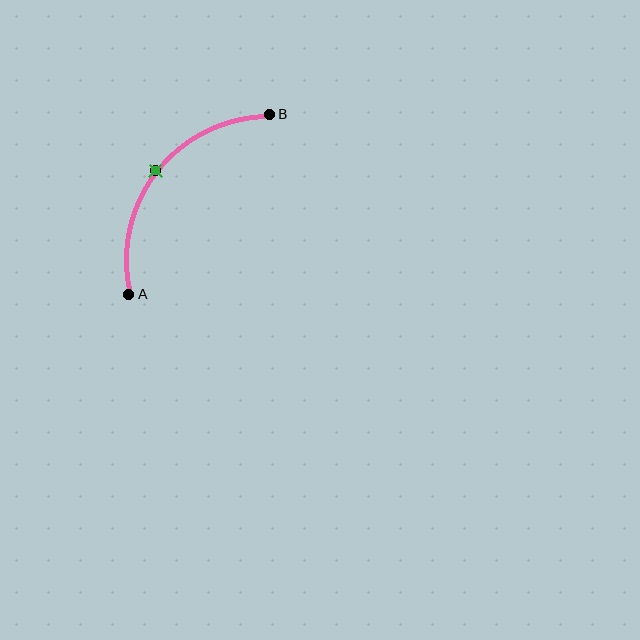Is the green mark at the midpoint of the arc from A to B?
Yes. The green mark lies on the arc at equal arc-length from both A and B — it is the arc midpoint.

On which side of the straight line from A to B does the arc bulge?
The arc bulges above and to the left of the straight line connecting A and B.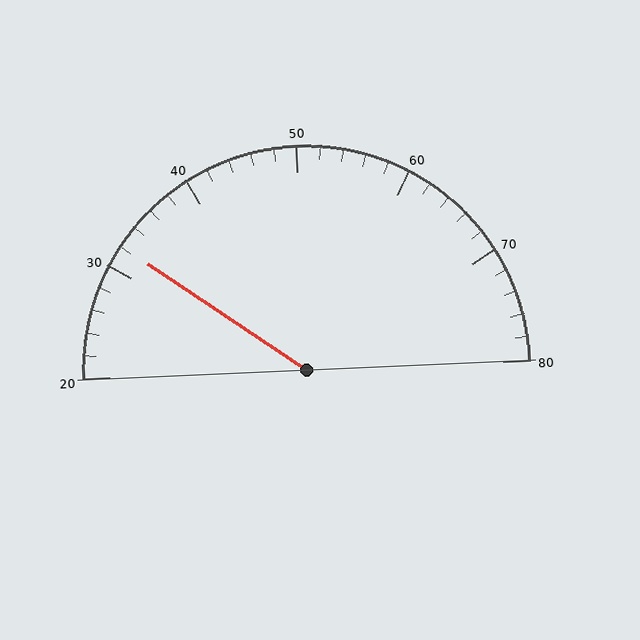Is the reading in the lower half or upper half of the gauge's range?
The reading is in the lower half of the range (20 to 80).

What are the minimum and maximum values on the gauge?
The gauge ranges from 20 to 80.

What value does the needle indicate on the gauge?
The needle indicates approximately 32.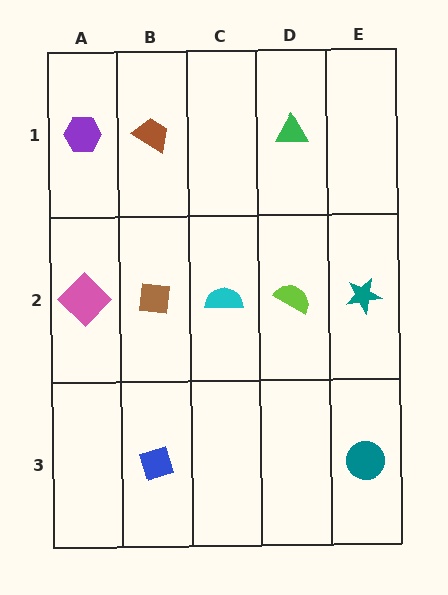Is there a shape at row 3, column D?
No, that cell is empty.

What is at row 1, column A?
A purple hexagon.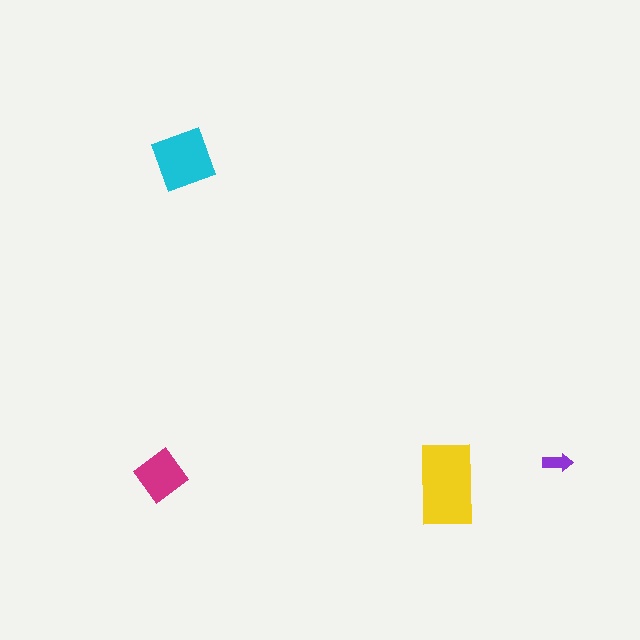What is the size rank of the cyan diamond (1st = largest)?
2nd.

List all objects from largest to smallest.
The yellow rectangle, the cyan diamond, the magenta diamond, the purple arrow.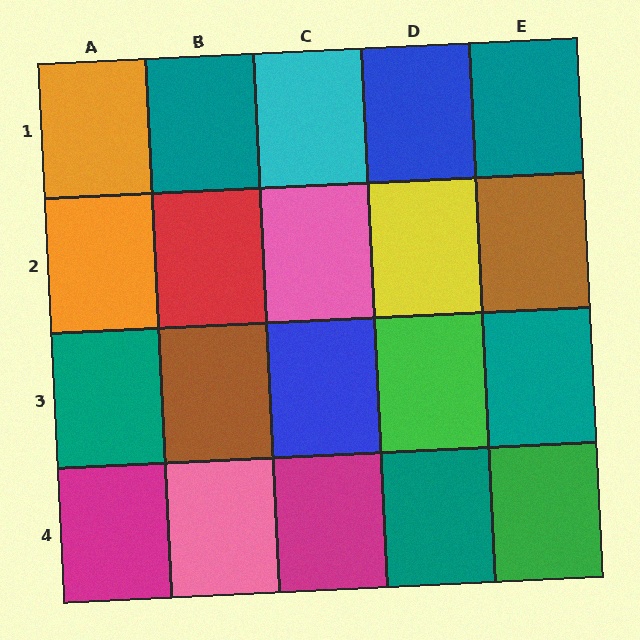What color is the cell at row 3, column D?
Green.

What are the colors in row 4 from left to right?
Magenta, pink, magenta, teal, green.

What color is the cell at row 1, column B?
Teal.